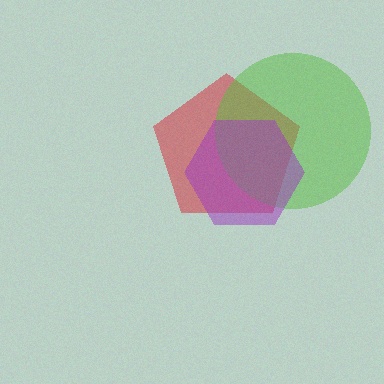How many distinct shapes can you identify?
There are 3 distinct shapes: a red pentagon, a lime circle, a purple hexagon.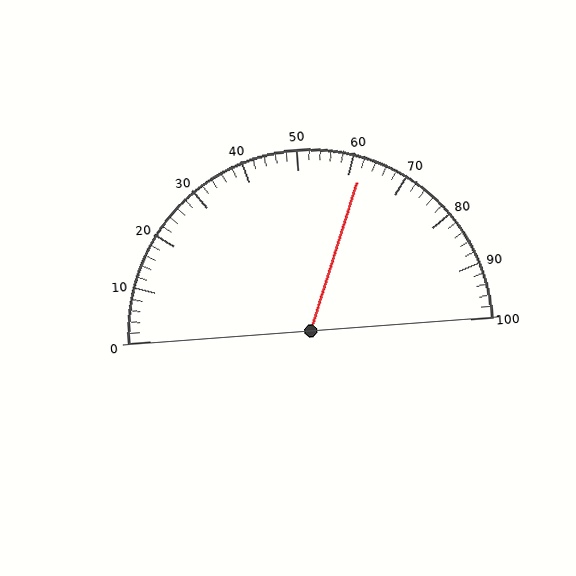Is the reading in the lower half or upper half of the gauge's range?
The reading is in the upper half of the range (0 to 100).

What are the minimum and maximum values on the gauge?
The gauge ranges from 0 to 100.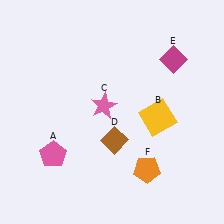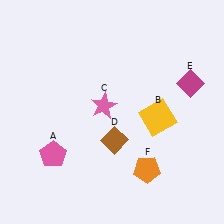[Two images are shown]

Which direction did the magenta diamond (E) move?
The magenta diamond (E) moved down.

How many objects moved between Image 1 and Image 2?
1 object moved between the two images.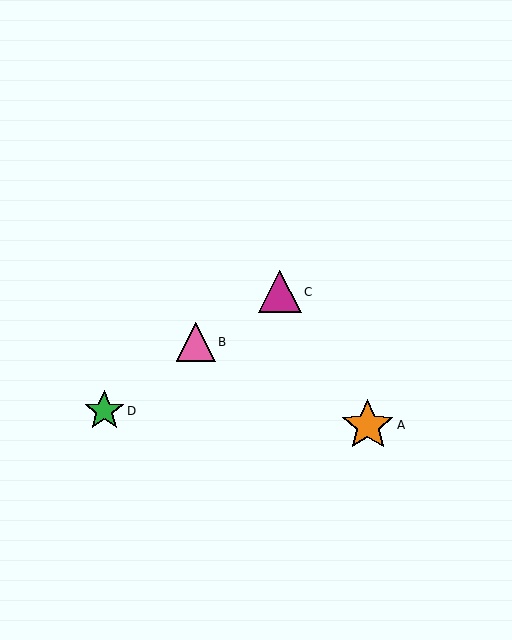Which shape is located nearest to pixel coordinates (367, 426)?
The orange star (labeled A) at (368, 425) is nearest to that location.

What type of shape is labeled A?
Shape A is an orange star.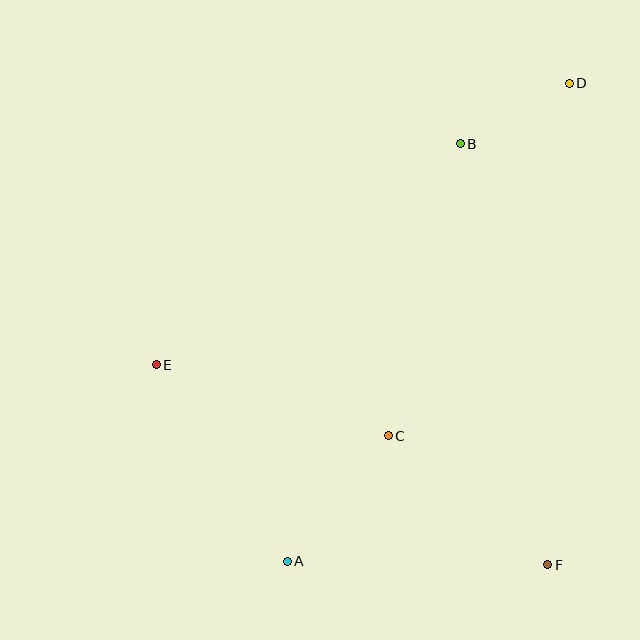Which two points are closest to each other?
Points B and D are closest to each other.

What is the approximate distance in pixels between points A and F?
The distance between A and F is approximately 261 pixels.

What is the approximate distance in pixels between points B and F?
The distance between B and F is approximately 430 pixels.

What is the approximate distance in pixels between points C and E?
The distance between C and E is approximately 243 pixels.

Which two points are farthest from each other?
Points A and D are farthest from each other.